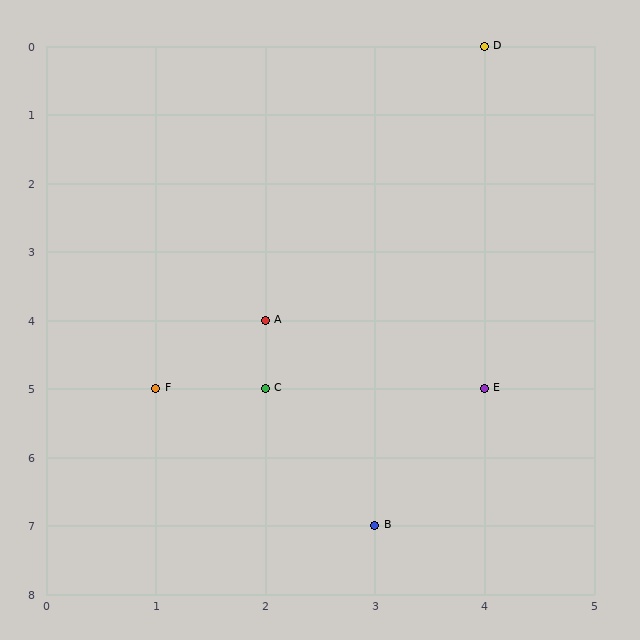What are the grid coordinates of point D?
Point D is at grid coordinates (4, 0).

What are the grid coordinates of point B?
Point B is at grid coordinates (3, 7).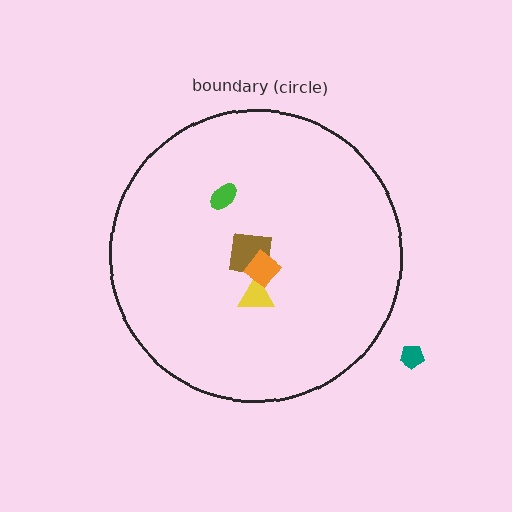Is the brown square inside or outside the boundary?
Inside.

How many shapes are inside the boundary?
4 inside, 1 outside.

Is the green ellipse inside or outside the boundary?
Inside.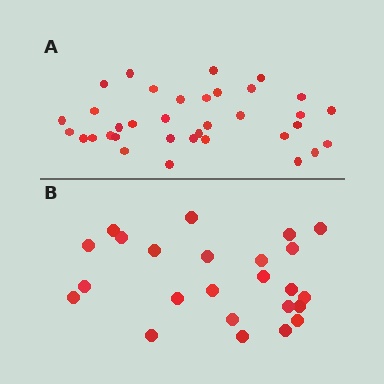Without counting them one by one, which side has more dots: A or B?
Region A (the top region) has more dots.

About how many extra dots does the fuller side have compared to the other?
Region A has roughly 12 or so more dots than region B.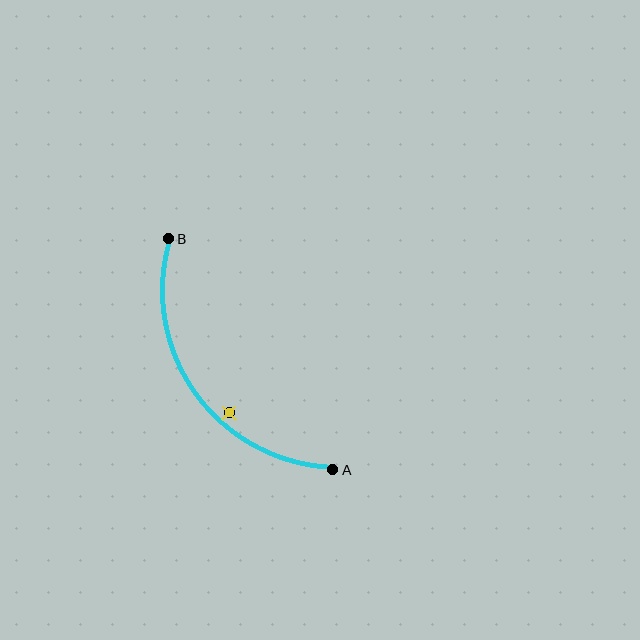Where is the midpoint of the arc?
The arc midpoint is the point on the curve farthest from the straight line joining A and B. It sits below and to the left of that line.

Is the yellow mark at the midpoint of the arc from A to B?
No — the yellow mark does not lie on the arc at all. It sits slightly inside the curve.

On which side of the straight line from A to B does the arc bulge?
The arc bulges below and to the left of the straight line connecting A and B.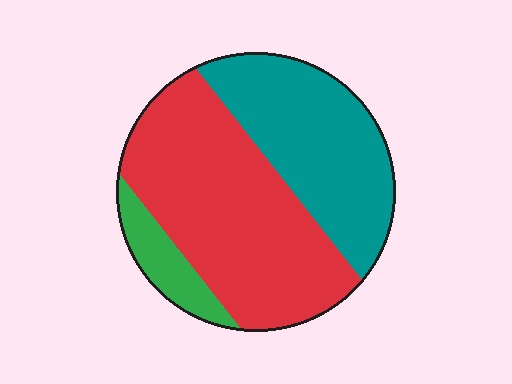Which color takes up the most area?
Red, at roughly 55%.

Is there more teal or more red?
Red.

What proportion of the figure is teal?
Teal takes up about three eighths (3/8) of the figure.